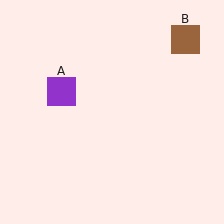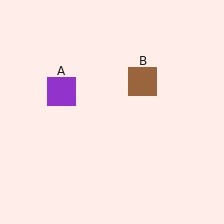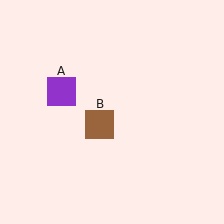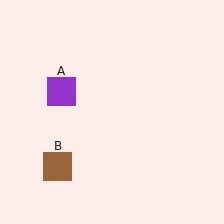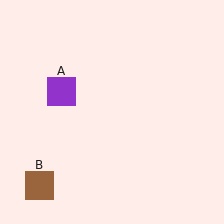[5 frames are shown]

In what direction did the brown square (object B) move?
The brown square (object B) moved down and to the left.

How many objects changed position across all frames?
1 object changed position: brown square (object B).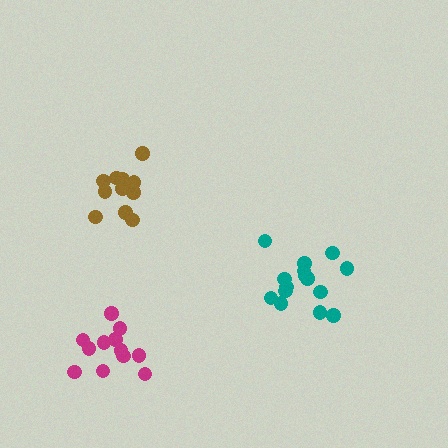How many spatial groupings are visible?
There are 3 spatial groupings.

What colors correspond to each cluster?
The clusters are colored: magenta, teal, brown.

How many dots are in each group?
Group 1: 12 dots, Group 2: 15 dots, Group 3: 11 dots (38 total).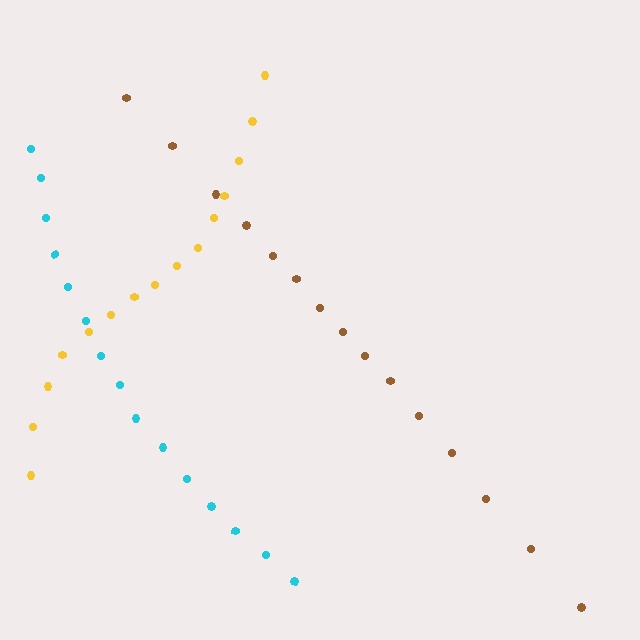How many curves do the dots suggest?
There are 3 distinct paths.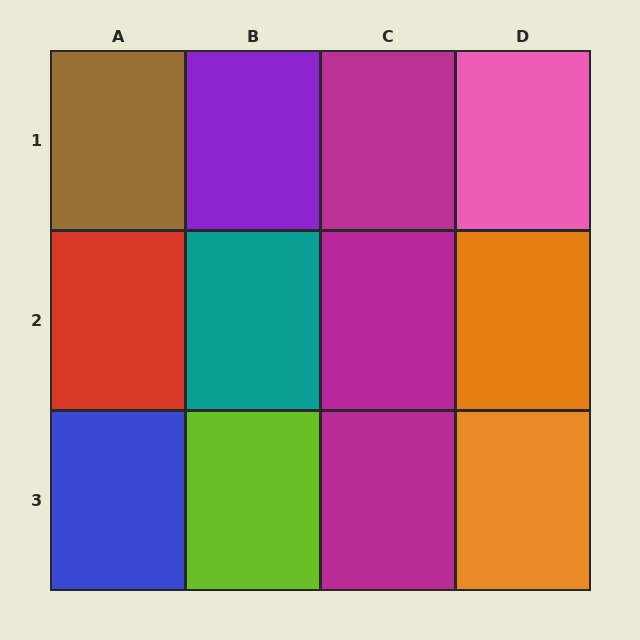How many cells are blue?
1 cell is blue.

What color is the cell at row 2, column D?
Orange.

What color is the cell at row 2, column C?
Magenta.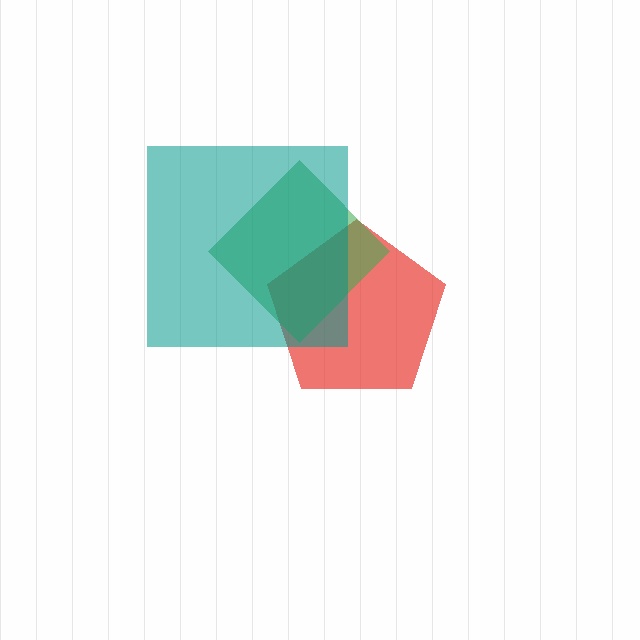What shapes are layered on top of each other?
The layered shapes are: a red pentagon, a green diamond, a teal square.